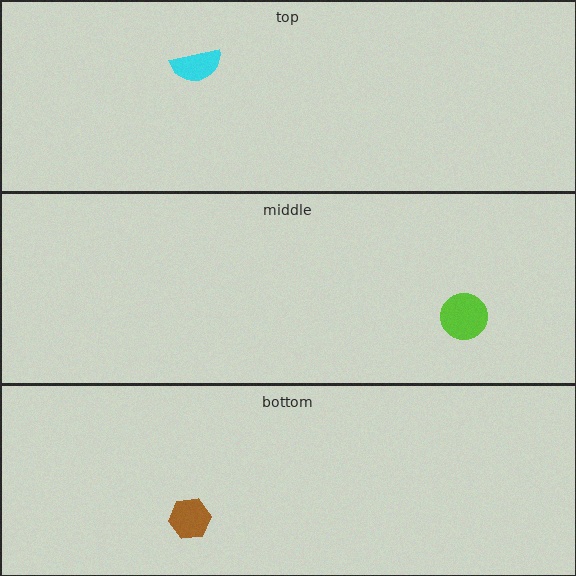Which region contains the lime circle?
The middle region.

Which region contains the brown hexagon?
The bottom region.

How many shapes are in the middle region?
1.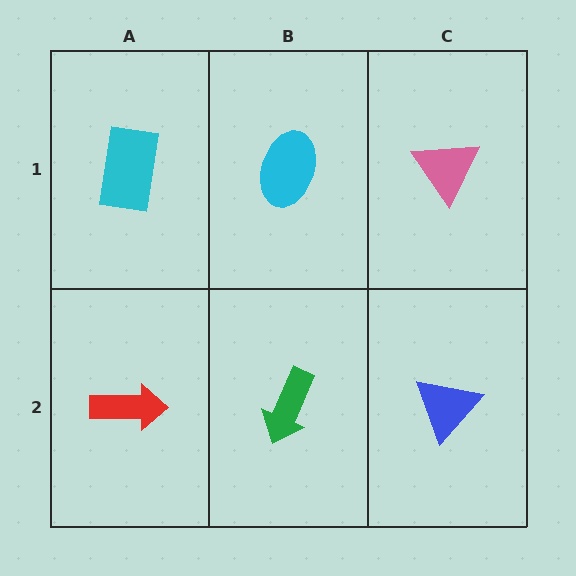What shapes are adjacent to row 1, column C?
A blue triangle (row 2, column C), a cyan ellipse (row 1, column B).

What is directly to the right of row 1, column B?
A pink triangle.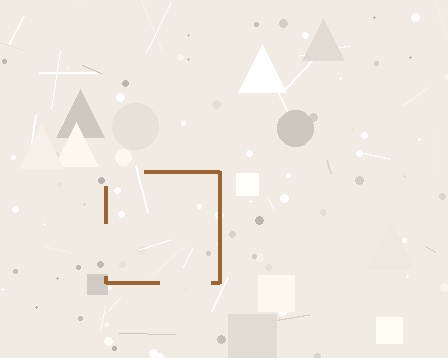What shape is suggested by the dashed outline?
The dashed outline suggests a square.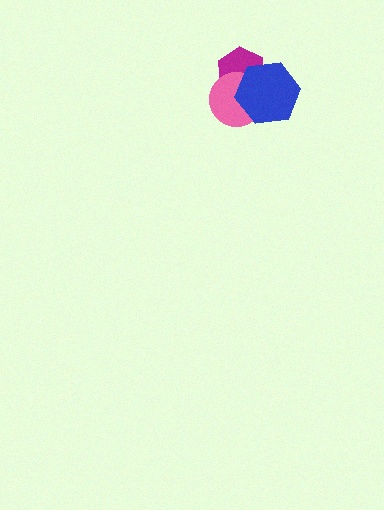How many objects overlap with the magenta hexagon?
2 objects overlap with the magenta hexagon.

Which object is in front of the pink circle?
The blue hexagon is in front of the pink circle.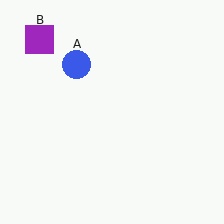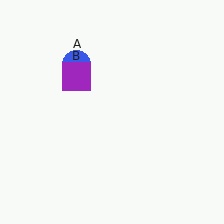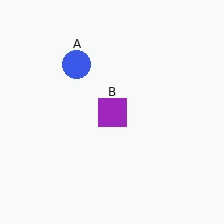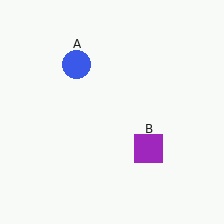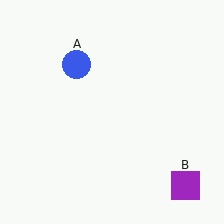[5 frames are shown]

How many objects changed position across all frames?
1 object changed position: purple square (object B).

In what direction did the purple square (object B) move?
The purple square (object B) moved down and to the right.